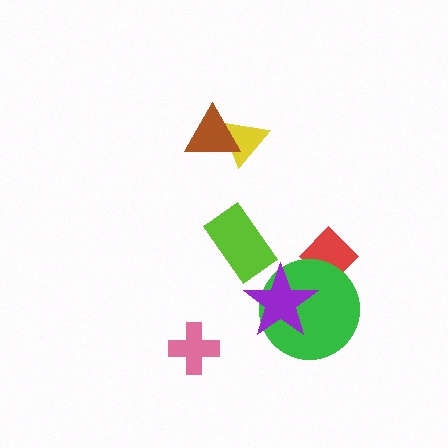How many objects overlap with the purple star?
1 object overlaps with the purple star.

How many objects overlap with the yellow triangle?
1 object overlaps with the yellow triangle.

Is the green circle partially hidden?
Yes, it is partially covered by another shape.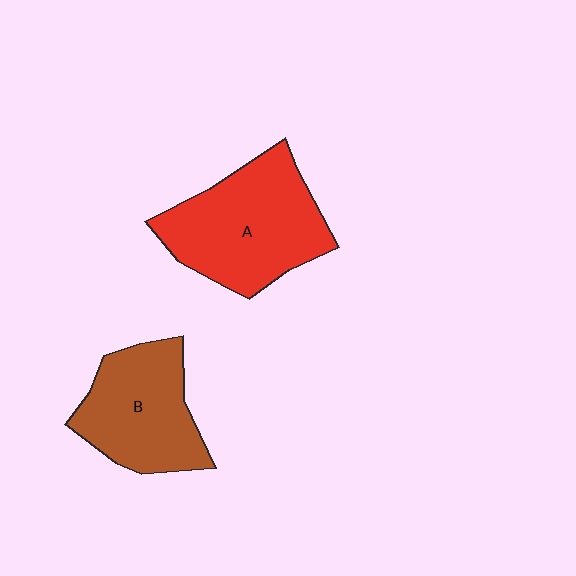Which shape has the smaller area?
Shape B (brown).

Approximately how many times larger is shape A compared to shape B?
Approximately 1.3 times.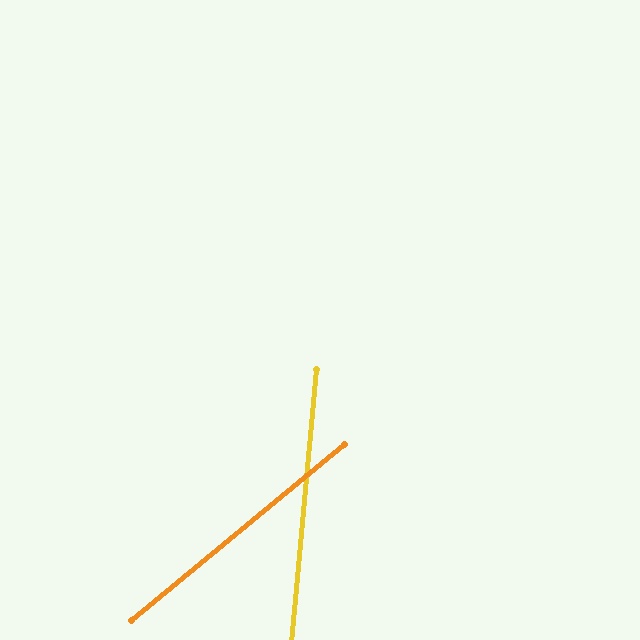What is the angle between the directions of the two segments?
Approximately 45 degrees.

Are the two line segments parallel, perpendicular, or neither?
Neither parallel nor perpendicular — they differ by about 45°.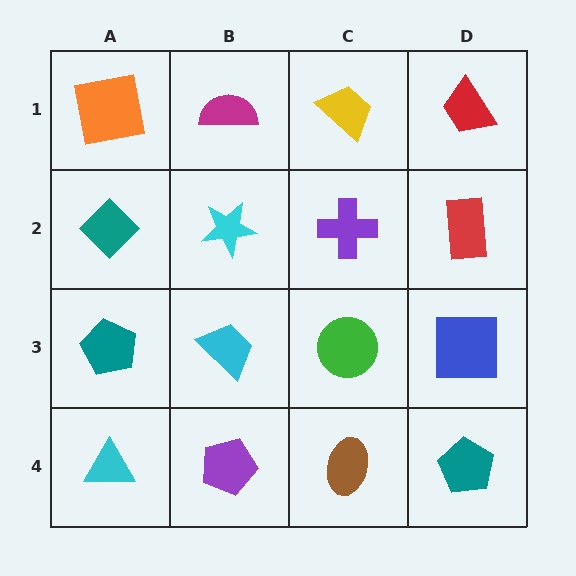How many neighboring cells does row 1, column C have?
3.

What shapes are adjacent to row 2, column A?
An orange square (row 1, column A), a teal pentagon (row 3, column A), a cyan star (row 2, column B).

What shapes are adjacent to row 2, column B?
A magenta semicircle (row 1, column B), a cyan trapezoid (row 3, column B), a teal diamond (row 2, column A), a purple cross (row 2, column C).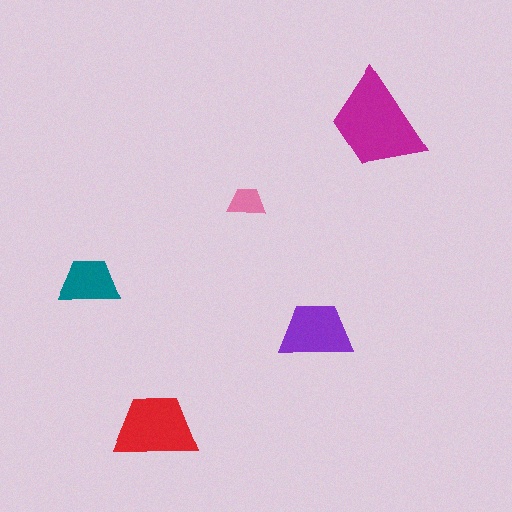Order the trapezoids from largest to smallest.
the magenta one, the red one, the purple one, the teal one, the pink one.